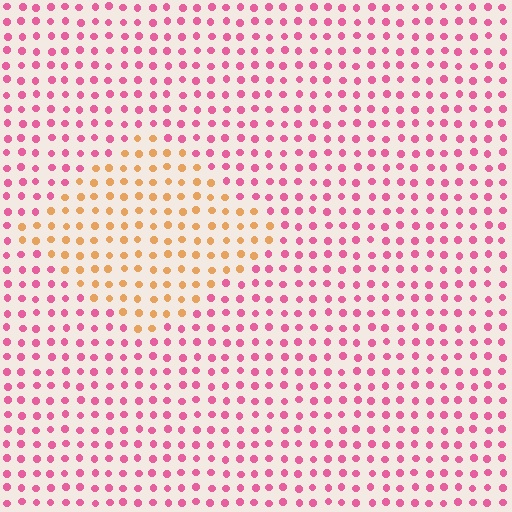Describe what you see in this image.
The image is filled with small pink elements in a uniform arrangement. A diamond-shaped region is visible where the elements are tinted to a slightly different hue, forming a subtle color boundary.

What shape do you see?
I see a diamond.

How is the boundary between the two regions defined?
The boundary is defined purely by a slight shift in hue (about 58 degrees). Spacing, size, and orientation are identical on both sides.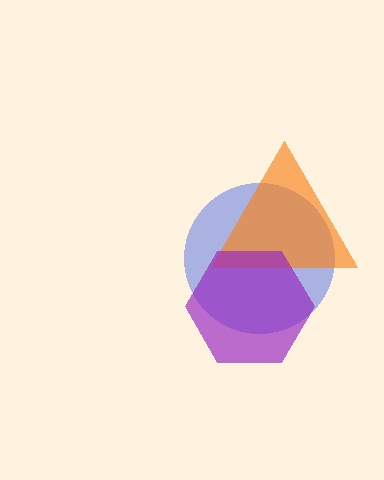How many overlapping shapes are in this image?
There are 3 overlapping shapes in the image.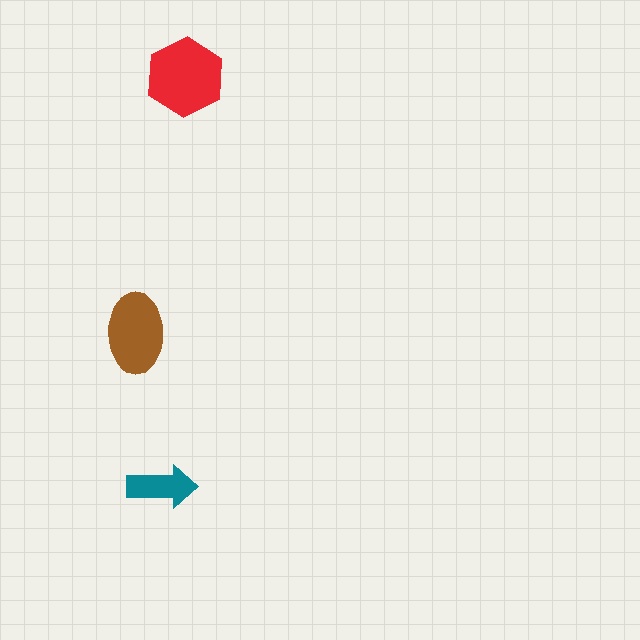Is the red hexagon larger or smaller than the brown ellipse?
Larger.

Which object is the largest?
The red hexagon.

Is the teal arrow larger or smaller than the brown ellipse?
Smaller.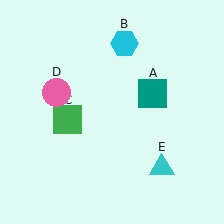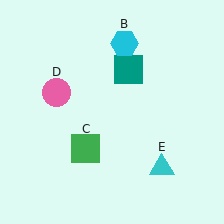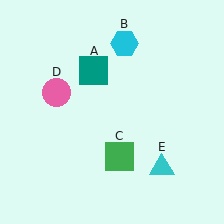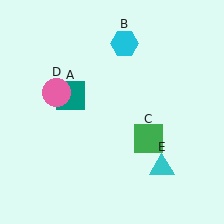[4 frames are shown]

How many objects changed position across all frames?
2 objects changed position: teal square (object A), green square (object C).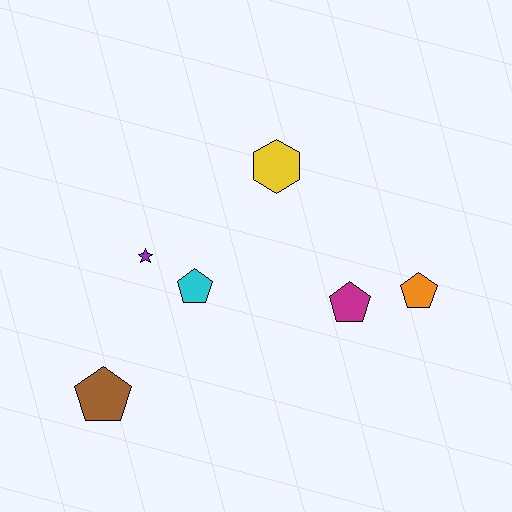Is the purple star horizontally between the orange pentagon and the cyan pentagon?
No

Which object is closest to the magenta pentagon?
The orange pentagon is closest to the magenta pentagon.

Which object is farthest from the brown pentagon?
The orange pentagon is farthest from the brown pentagon.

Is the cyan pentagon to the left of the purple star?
No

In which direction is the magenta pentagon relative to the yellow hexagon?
The magenta pentagon is below the yellow hexagon.